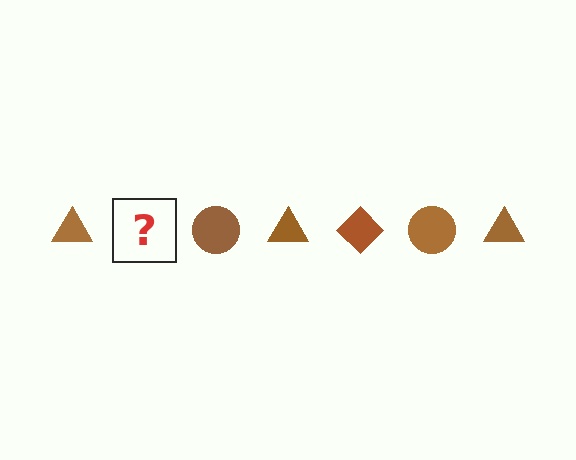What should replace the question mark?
The question mark should be replaced with a brown diamond.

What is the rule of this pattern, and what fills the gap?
The rule is that the pattern cycles through triangle, diamond, circle shapes in brown. The gap should be filled with a brown diamond.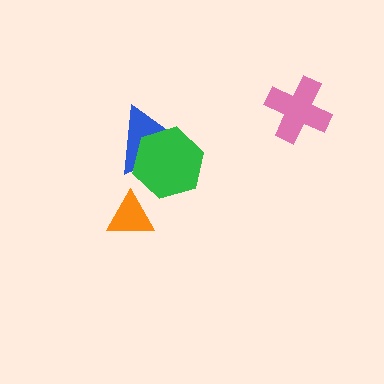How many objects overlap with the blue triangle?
1 object overlaps with the blue triangle.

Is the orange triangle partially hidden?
No, no other shape covers it.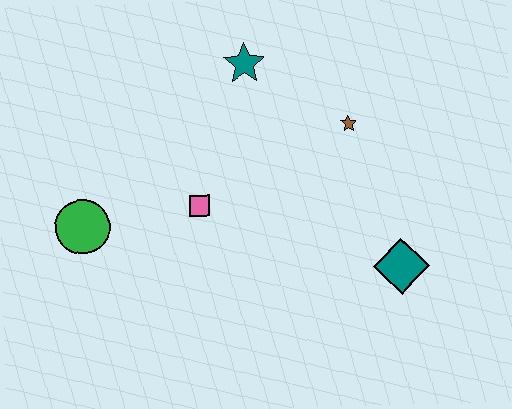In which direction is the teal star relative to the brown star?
The teal star is to the left of the brown star.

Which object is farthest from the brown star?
The green circle is farthest from the brown star.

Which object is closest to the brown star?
The teal star is closest to the brown star.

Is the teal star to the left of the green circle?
No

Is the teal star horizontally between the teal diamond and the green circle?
Yes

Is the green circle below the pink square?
Yes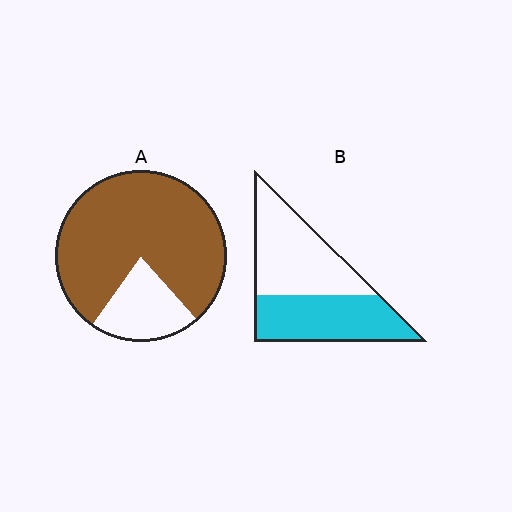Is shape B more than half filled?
Roughly half.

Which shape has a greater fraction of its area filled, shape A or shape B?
Shape A.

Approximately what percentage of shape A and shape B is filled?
A is approximately 80% and B is approximately 45%.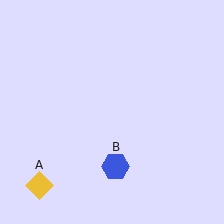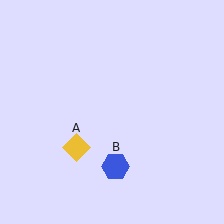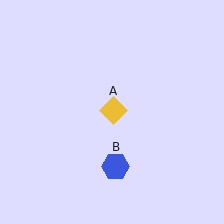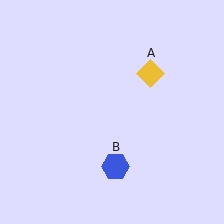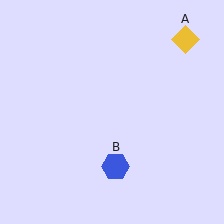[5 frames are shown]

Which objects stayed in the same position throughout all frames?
Blue hexagon (object B) remained stationary.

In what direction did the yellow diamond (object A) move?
The yellow diamond (object A) moved up and to the right.